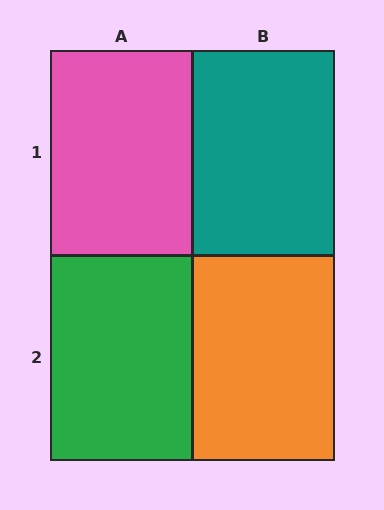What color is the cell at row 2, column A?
Green.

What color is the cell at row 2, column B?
Orange.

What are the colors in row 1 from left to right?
Pink, teal.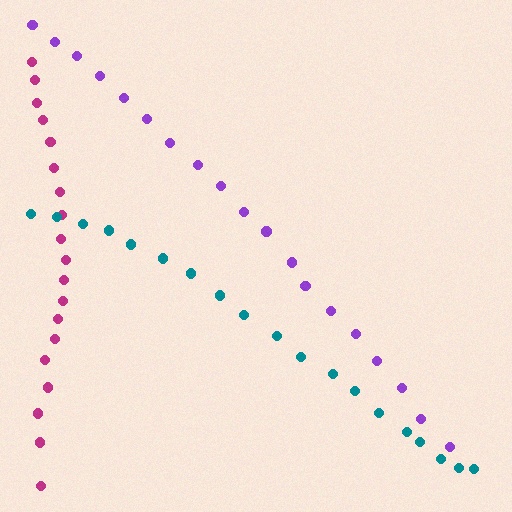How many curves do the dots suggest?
There are 3 distinct paths.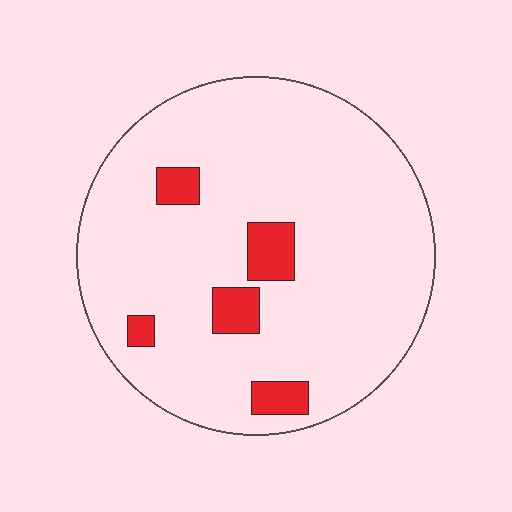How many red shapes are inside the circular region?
5.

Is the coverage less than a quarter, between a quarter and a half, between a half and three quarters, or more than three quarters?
Less than a quarter.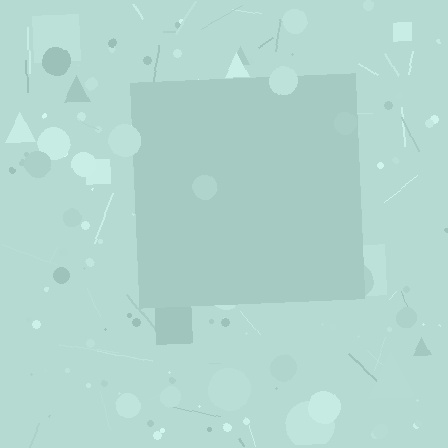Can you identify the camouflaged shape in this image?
The camouflaged shape is a square.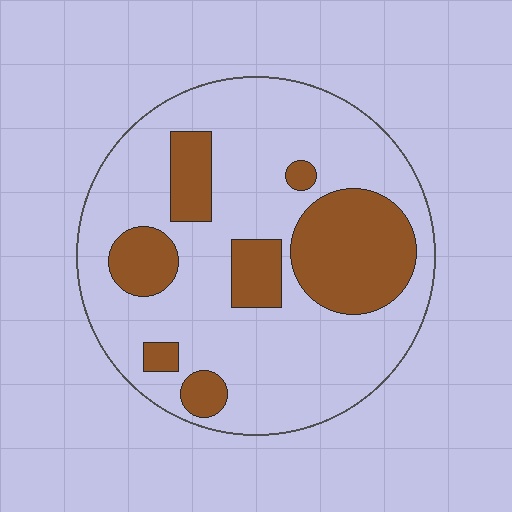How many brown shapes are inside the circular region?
7.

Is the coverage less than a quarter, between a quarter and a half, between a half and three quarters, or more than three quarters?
Between a quarter and a half.